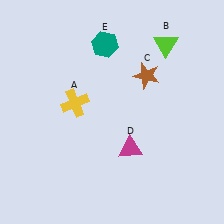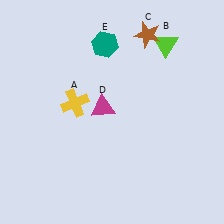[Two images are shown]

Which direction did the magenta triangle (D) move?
The magenta triangle (D) moved up.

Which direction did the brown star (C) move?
The brown star (C) moved up.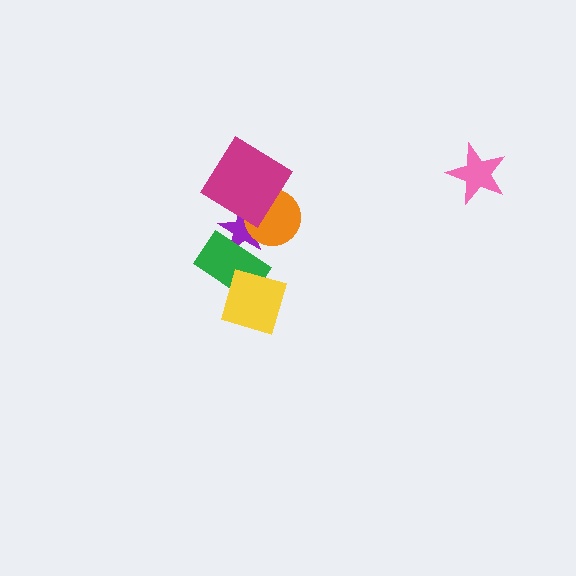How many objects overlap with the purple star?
3 objects overlap with the purple star.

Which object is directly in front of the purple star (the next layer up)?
The green rectangle is directly in front of the purple star.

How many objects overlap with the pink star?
0 objects overlap with the pink star.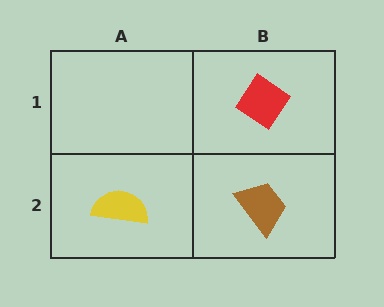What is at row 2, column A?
A yellow semicircle.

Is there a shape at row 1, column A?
No, that cell is empty.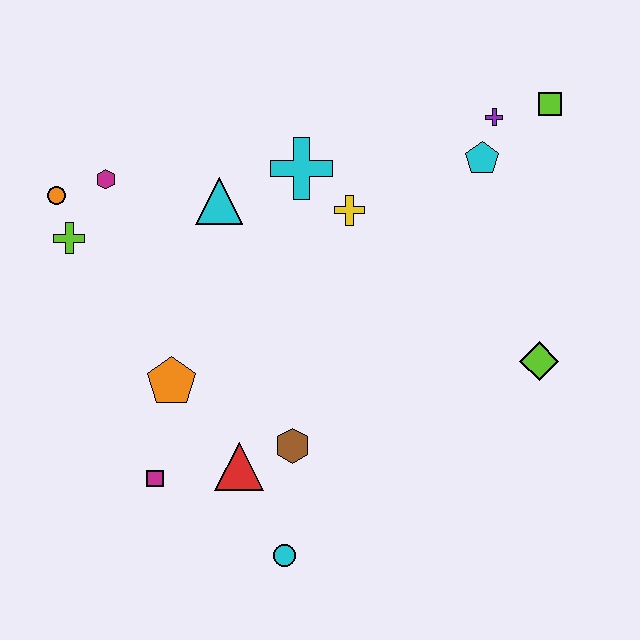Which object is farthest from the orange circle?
The lime diamond is farthest from the orange circle.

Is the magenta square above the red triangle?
No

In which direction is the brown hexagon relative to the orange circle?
The brown hexagon is below the orange circle.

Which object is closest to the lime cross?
The orange circle is closest to the lime cross.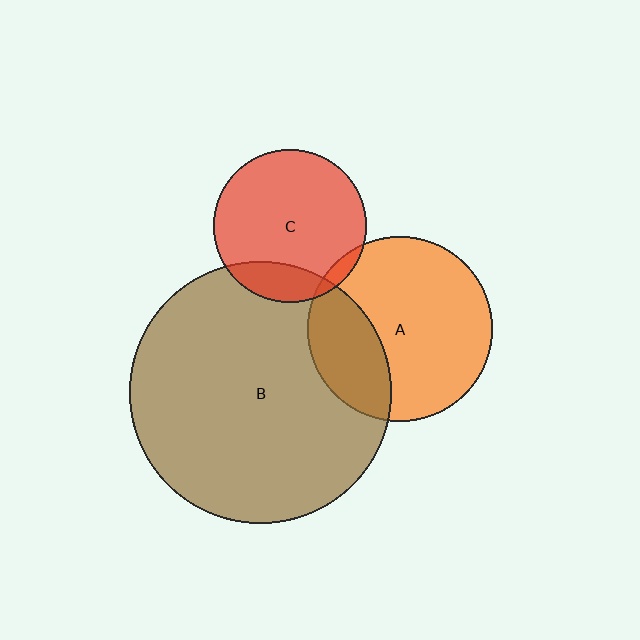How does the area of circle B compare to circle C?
Approximately 2.9 times.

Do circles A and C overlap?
Yes.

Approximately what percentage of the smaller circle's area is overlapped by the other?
Approximately 5%.